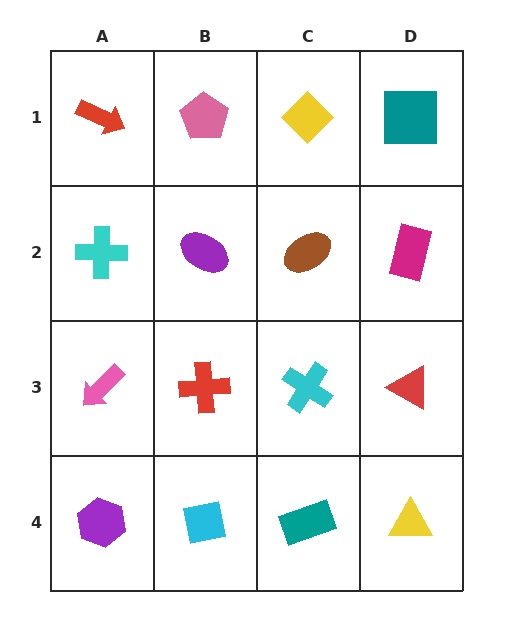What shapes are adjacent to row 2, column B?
A pink pentagon (row 1, column B), a red cross (row 3, column B), a cyan cross (row 2, column A), a brown ellipse (row 2, column C).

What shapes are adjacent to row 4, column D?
A red triangle (row 3, column D), a teal rectangle (row 4, column C).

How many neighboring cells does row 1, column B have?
3.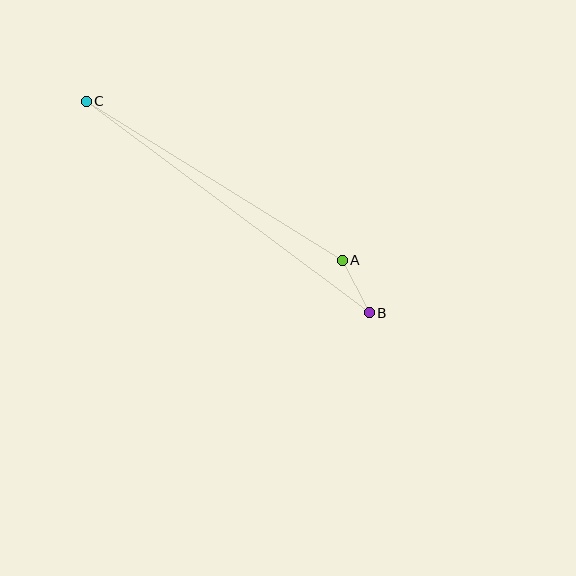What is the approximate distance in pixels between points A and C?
The distance between A and C is approximately 301 pixels.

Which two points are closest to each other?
Points A and B are closest to each other.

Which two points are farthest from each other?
Points B and C are farthest from each other.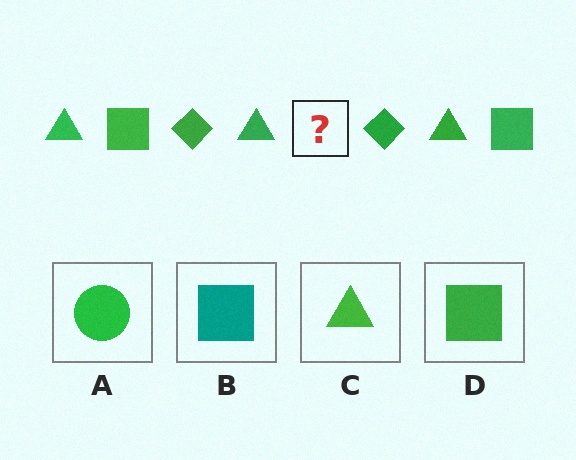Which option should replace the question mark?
Option D.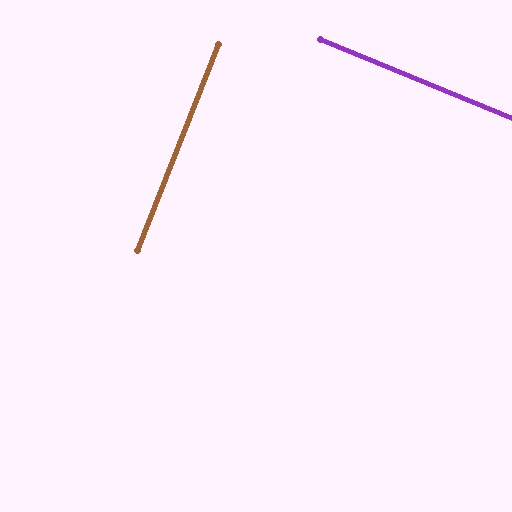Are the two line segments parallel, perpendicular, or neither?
Perpendicular — they meet at approximately 89°.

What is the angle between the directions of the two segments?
Approximately 89 degrees.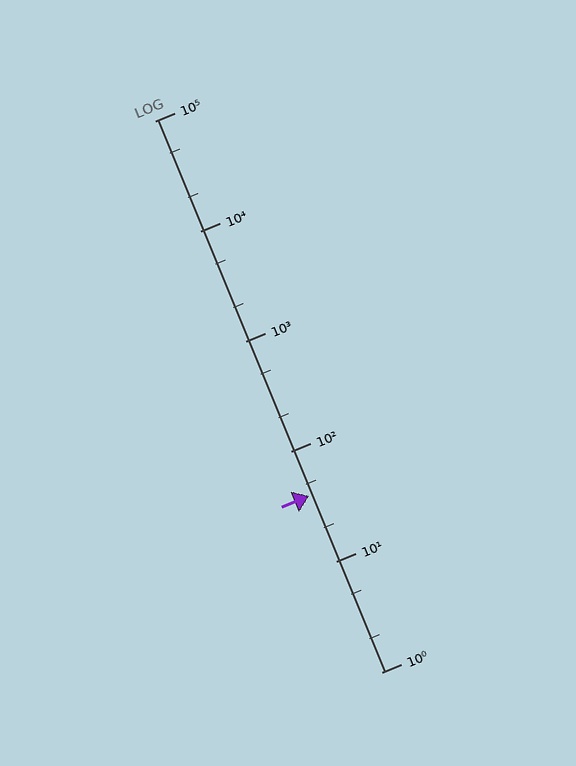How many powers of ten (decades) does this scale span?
The scale spans 5 decades, from 1 to 100000.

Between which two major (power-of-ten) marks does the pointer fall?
The pointer is between 10 and 100.